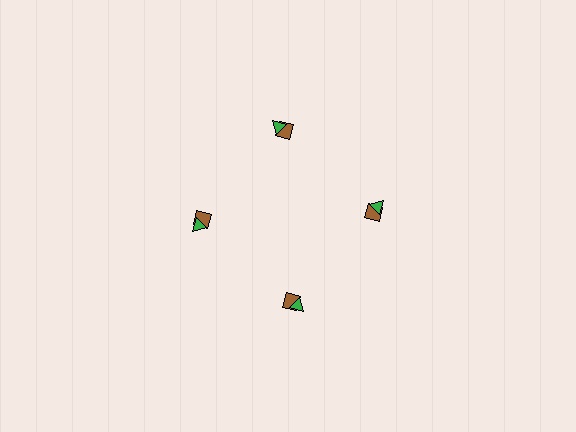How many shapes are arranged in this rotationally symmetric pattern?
There are 8 shapes, arranged in 4 groups of 2.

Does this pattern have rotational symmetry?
Yes, this pattern has 4-fold rotational symmetry. It looks the same after rotating 90 degrees around the center.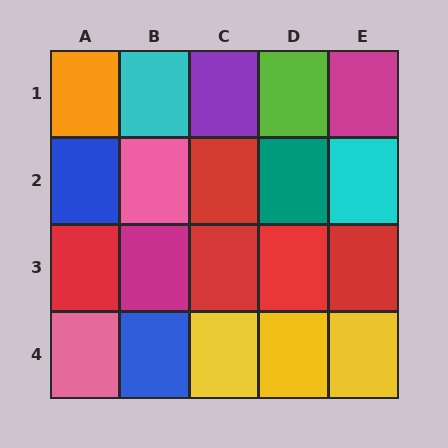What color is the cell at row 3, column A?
Red.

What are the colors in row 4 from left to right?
Pink, blue, yellow, yellow, yellow.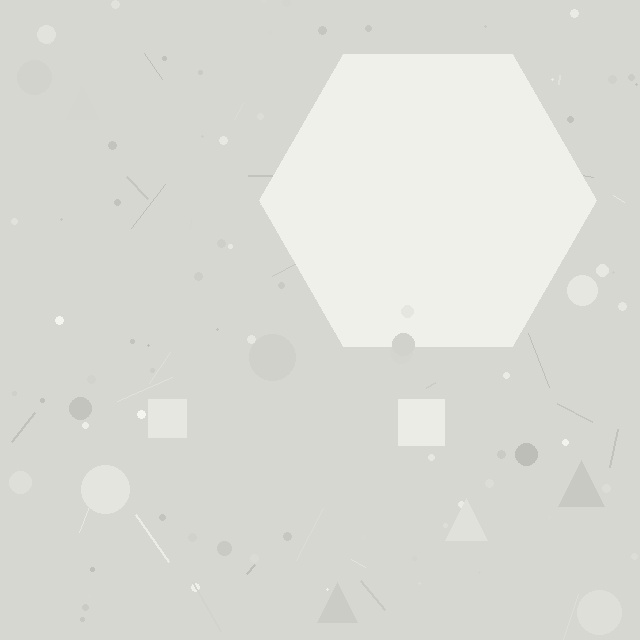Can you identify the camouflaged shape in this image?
The camouflaged shape is a hexagon.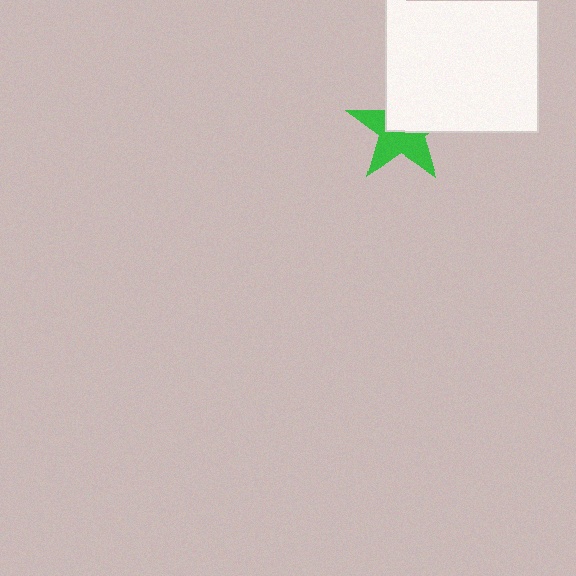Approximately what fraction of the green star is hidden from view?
Roughly 45% of the green star is hidden behind the white square.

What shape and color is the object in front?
The object in front is a white square.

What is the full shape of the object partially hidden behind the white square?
The partially hidden object is a green star.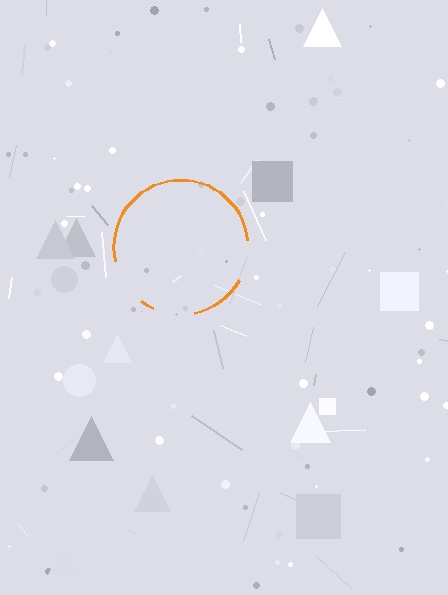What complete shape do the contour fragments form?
The contour fragments form a circle.